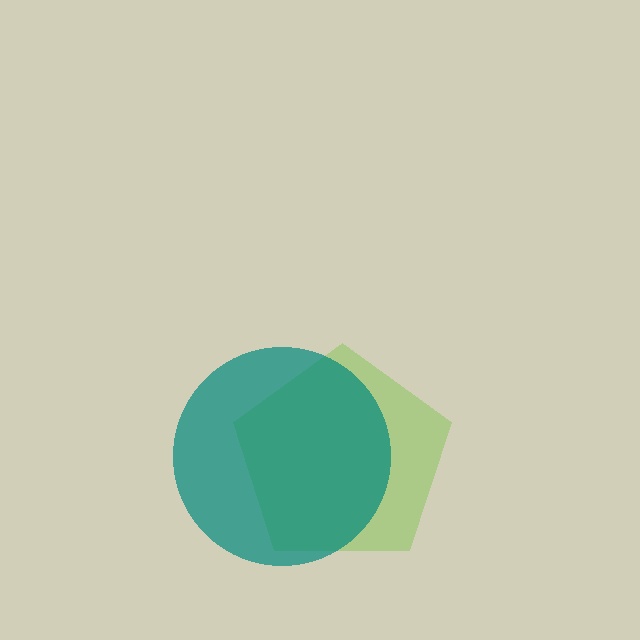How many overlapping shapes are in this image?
There are 2 overlapping shapes in the image.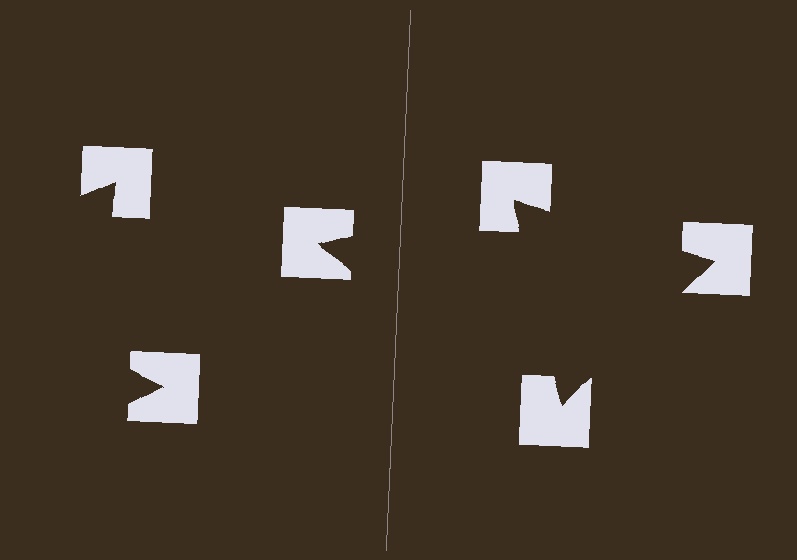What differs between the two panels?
The notched squares are positioned identically on both sides; only the wedge orientations differ. On the right they align to a triangle; on the left they are misaligned.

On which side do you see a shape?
An illusory triangle appears on the right side. On the left side the wedge cuts are rotated, so no coherent shape forms.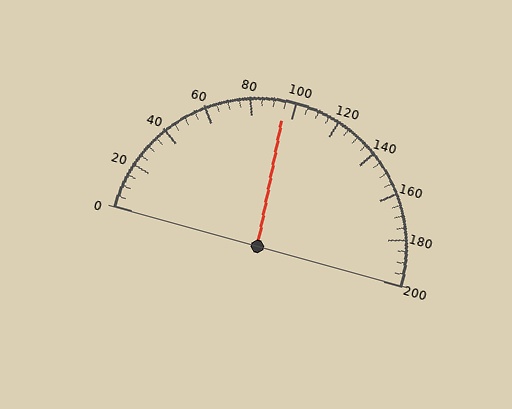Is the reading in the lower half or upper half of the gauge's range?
The reading is in the lower half of the range (0 to 200).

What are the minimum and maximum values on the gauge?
The gauge ranges from 0 to 200.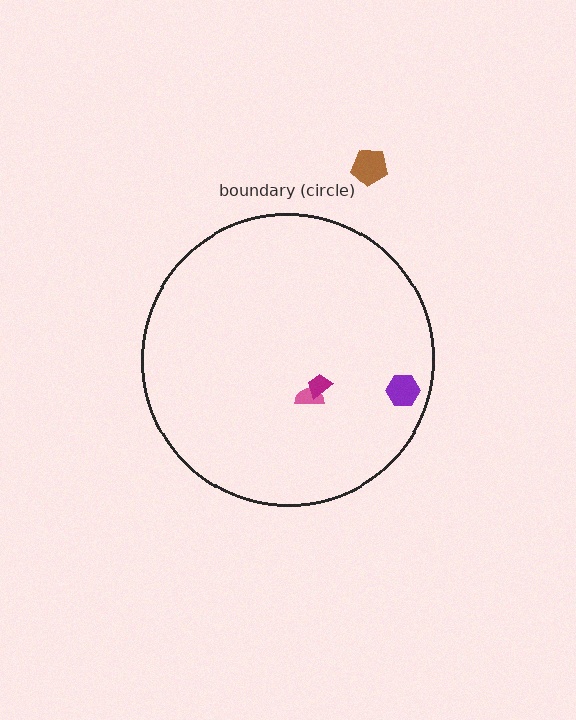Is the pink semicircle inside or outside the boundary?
Inside.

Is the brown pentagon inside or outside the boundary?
Outside.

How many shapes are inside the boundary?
3 inside, 1 outside.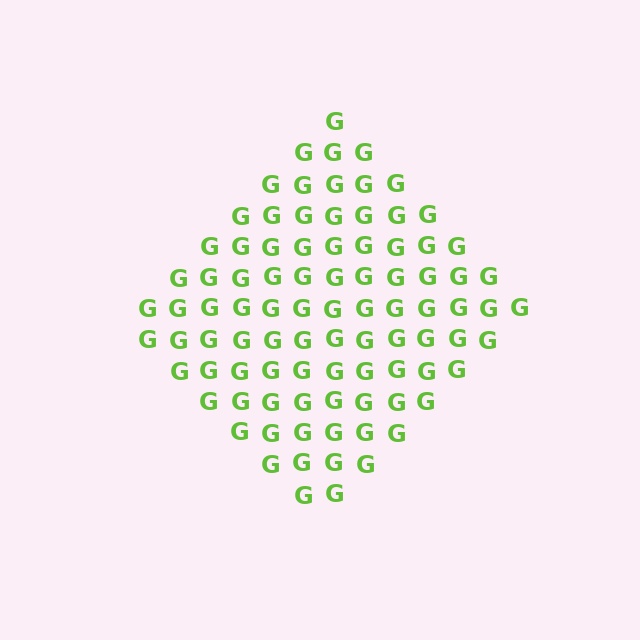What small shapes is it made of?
It is made of small letter G's.